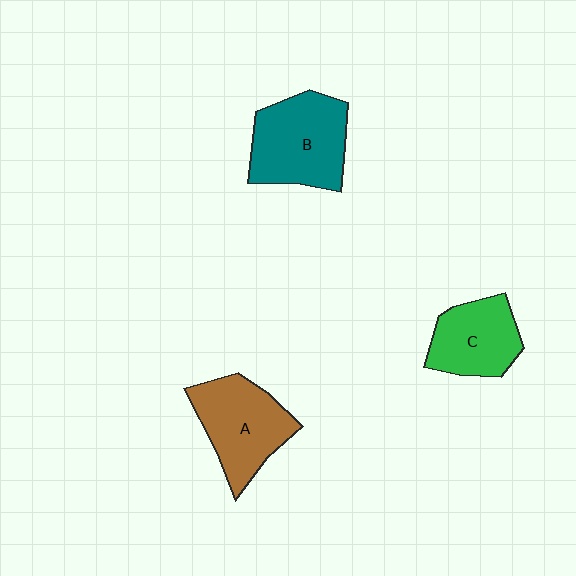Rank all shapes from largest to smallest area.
From largest to smallest: B (teal), A (brown), C (green).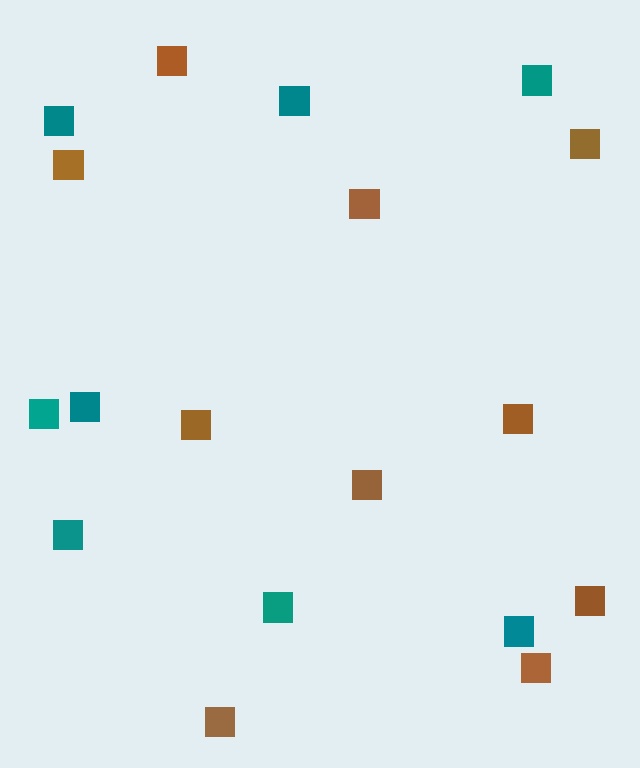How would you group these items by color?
There are 2 groups: one group of teal squares (8) and one group of brown squares (10).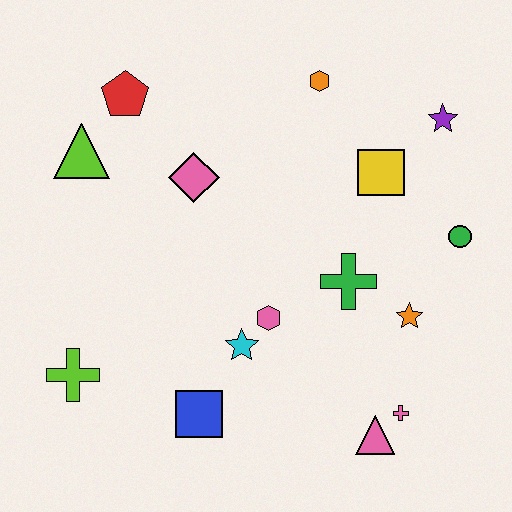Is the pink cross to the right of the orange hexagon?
Yes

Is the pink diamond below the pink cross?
No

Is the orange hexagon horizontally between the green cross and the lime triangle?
Yes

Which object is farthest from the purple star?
The lime cross is farthest from the purple star.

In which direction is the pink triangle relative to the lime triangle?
The pink triangle is to the right of the lime triangle.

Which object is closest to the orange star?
The green cross is closest to the orange star.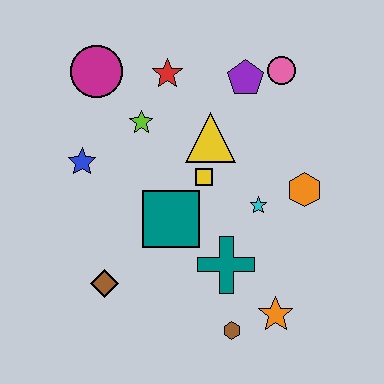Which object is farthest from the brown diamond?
The pink circle is farthest from the brown diamond.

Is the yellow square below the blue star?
Yes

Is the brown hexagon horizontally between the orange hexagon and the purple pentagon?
No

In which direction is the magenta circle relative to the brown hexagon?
The magenta circle is above the brown hexagon.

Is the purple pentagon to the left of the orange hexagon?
Yes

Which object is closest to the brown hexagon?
The orange star is closest to the brown hexagon.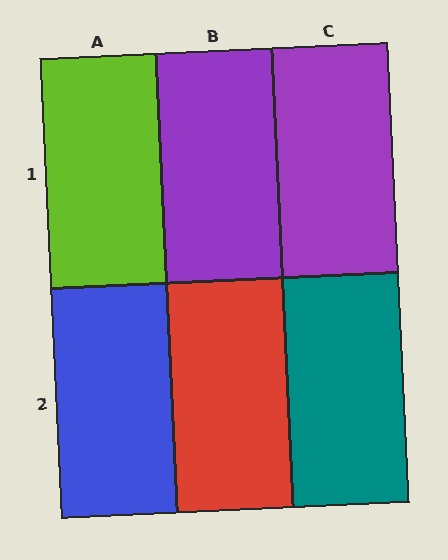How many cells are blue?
1 cell is blue.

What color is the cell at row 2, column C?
Teal.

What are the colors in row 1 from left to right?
Lime, purple, purple.